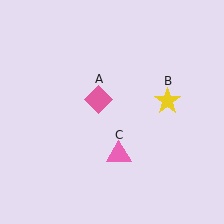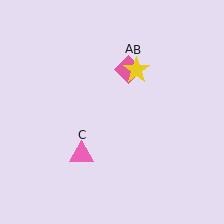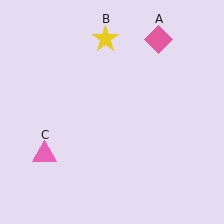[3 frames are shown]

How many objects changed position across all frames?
3 objects changed position: pink diamond (object A), yellow star (object B), pink triangle (object C).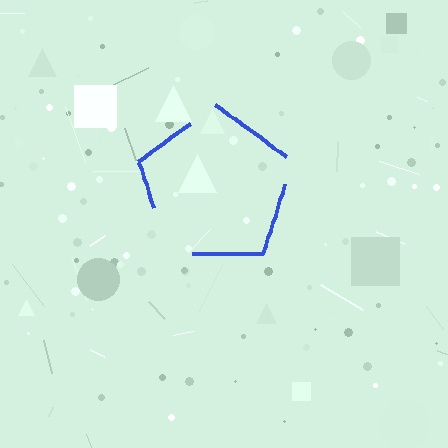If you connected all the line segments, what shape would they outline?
They would outline a pentagon.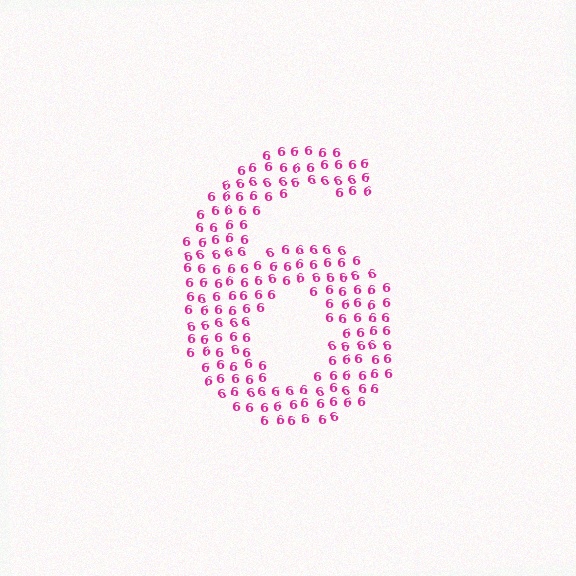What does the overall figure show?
The overall figure shows the digit 6.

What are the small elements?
The small elements are digit 6's.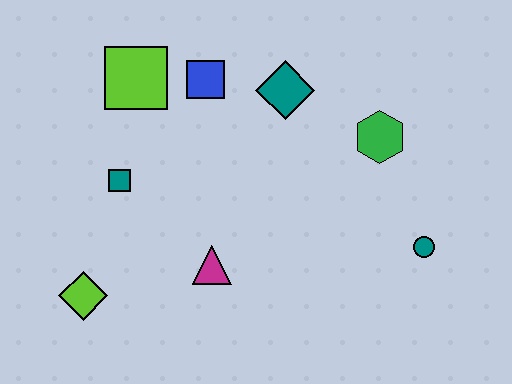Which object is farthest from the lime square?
The teal circle is farthest from the lime square.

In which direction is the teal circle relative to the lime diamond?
The teal circle is to the right of the lime diamond.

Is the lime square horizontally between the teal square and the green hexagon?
Yes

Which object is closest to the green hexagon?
The teal diamond is closest to the green hexagon.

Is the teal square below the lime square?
Yes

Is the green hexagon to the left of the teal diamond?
No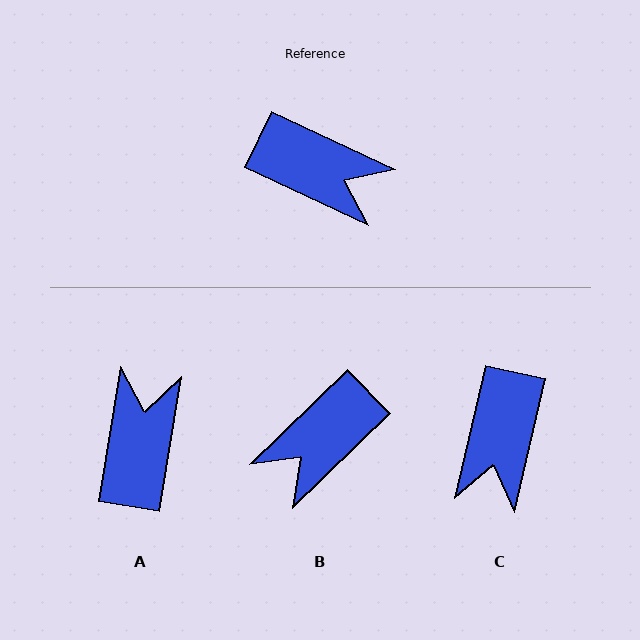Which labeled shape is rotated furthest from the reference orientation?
B, about 111 degrees away.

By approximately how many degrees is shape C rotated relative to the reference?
Approximately 78 degrees clockwise.